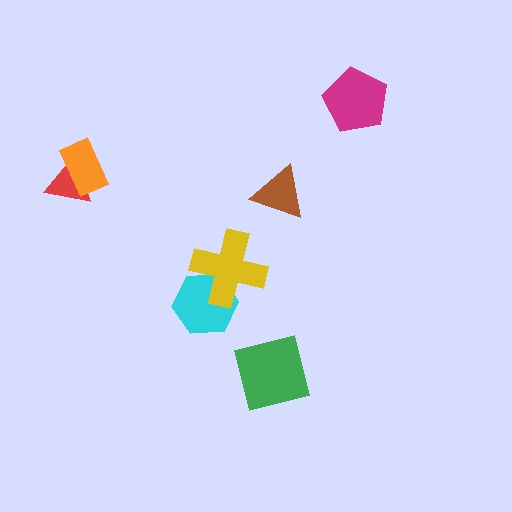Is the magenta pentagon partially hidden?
No, no other shape covers it.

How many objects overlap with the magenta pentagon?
0 objects overlap with the magenta pentagon.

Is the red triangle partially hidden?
Yes, it is partially covered by another shape.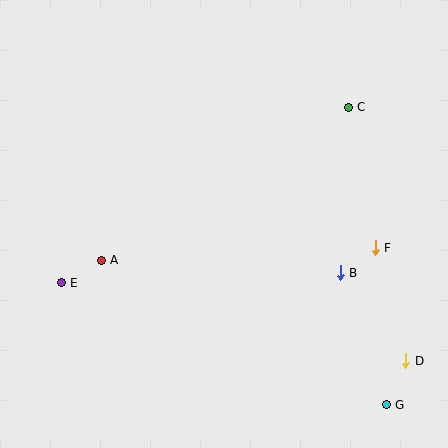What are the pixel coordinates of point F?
Point F is at (375, 248).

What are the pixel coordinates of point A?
Point A is at (101, 260).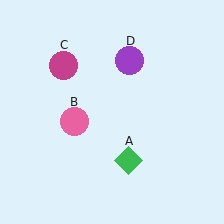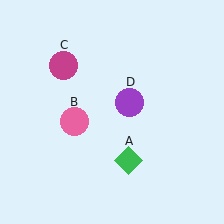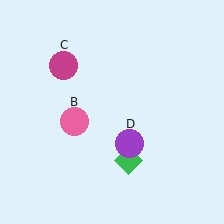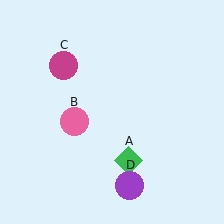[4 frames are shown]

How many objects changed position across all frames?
1 object changed position: purple circle (object D).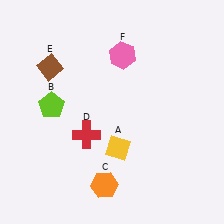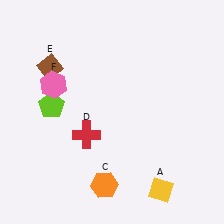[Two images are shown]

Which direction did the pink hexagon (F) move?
The pink hexagon (F) moved left.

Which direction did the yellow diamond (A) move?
The yellow diamond (A) moved right.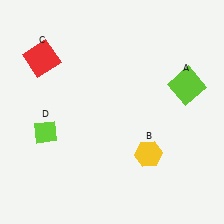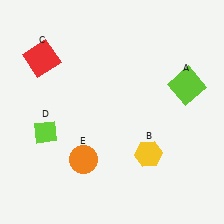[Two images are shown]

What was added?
An orange circle (E) was added in Image 2.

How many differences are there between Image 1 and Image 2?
There is 1 difference between the two images.